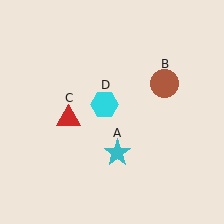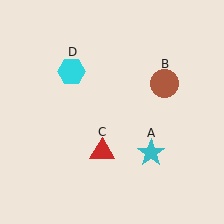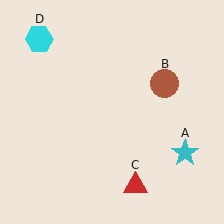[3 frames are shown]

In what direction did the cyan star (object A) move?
The cyan star (object A) moved right.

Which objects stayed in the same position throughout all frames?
Brown circle (object B) remained stationary.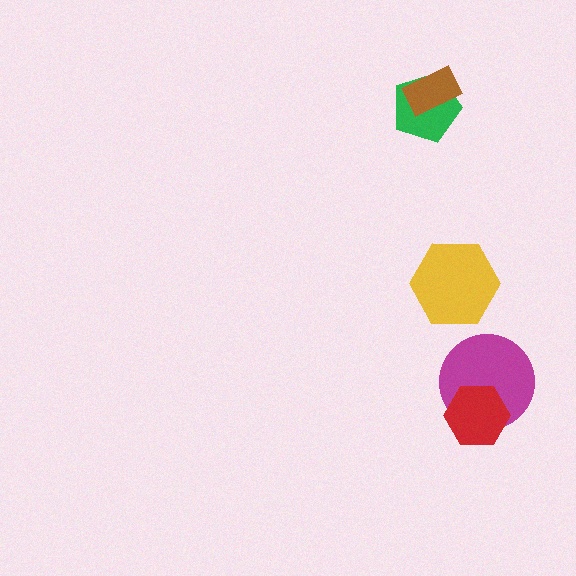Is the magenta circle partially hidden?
Yes, it is partially covered by another shape.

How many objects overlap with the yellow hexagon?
0 objects overlap with the yellow hexagon.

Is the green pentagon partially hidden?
Yes, it is partially covered by another shape.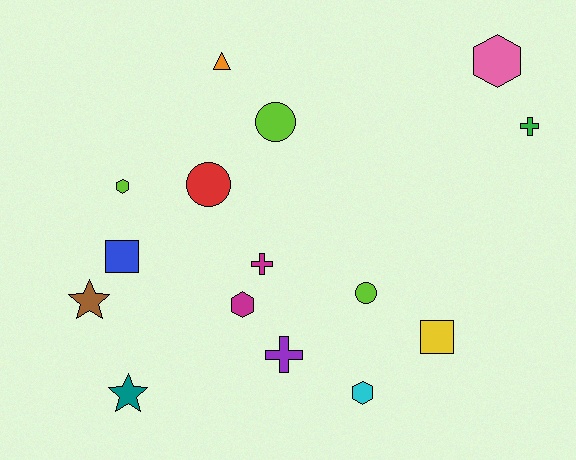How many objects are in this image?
There are 15 objects.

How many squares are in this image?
There are 2 squares.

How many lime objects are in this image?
There are 3 lime objects.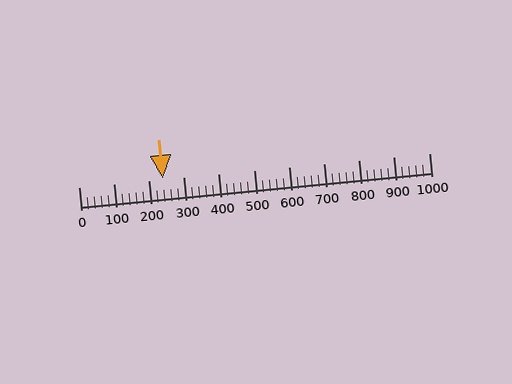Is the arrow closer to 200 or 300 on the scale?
The arrow is closer to 200.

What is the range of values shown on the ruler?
The ruler shows values from 0 to 1000.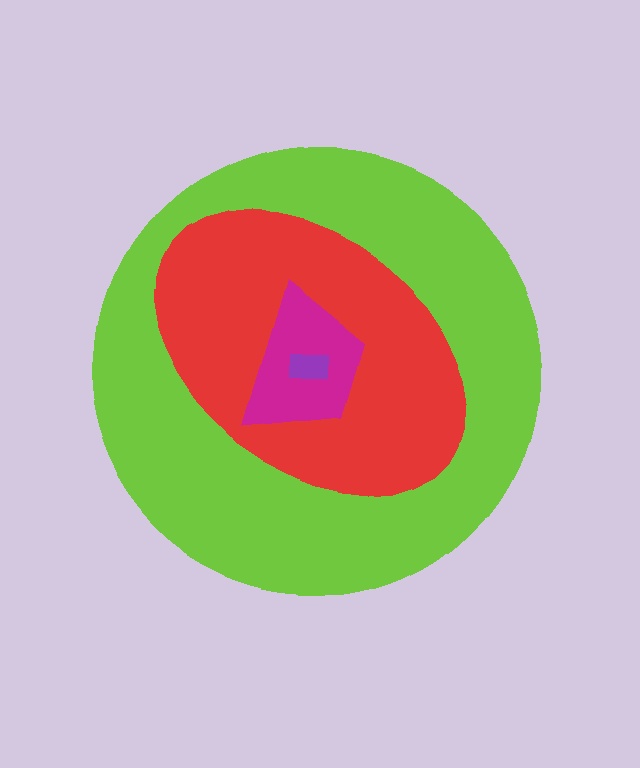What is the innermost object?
The purple rectangle.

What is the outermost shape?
The lime circle.